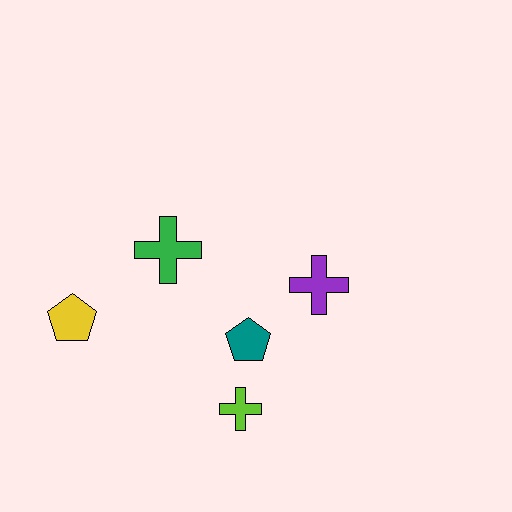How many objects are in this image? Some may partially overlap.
There are 5 objects.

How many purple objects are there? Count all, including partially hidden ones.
There is 1 purple object.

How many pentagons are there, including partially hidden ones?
There are 2 pentagons.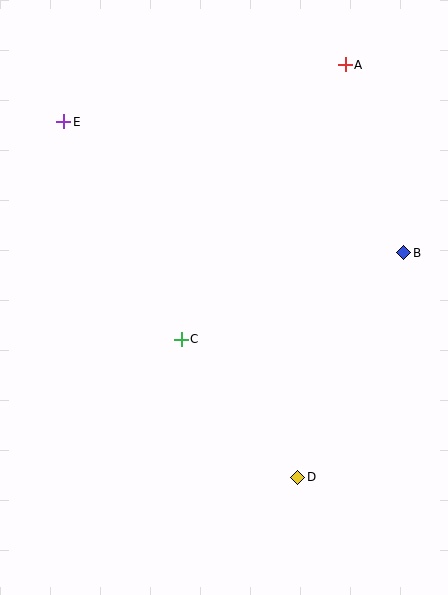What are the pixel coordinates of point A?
Point A is at (345, 65).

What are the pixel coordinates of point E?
Point E is at (64, 122).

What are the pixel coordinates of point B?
Point B is at (404, 253).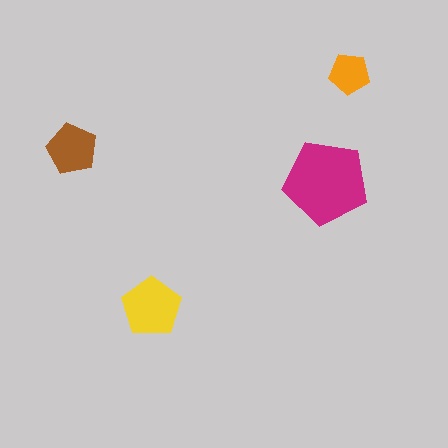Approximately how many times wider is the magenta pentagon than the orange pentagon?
About 2 times wider.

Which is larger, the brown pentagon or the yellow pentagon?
The yellow one.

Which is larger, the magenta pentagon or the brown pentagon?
The magenta one.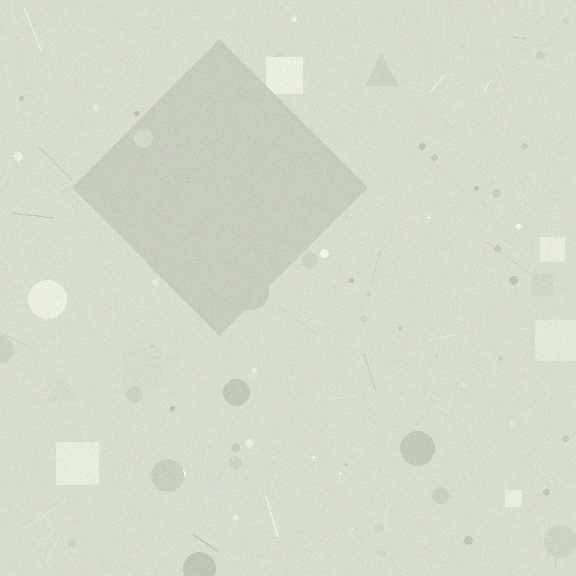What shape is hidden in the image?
A diamond is hidden in the image.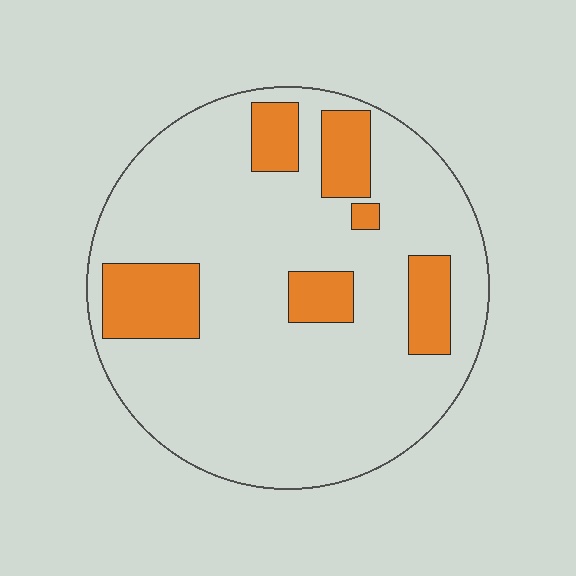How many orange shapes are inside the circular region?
6.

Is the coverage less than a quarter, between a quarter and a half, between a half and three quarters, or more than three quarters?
Less than a quarter.